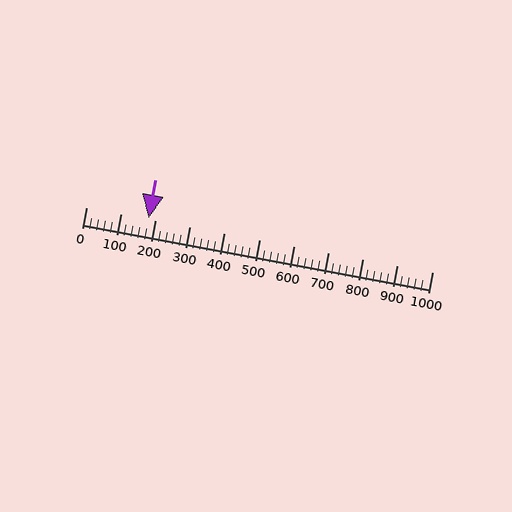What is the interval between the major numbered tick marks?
The major tick marks are spaced 100 units apart.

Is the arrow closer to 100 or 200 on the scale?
The arrow is closer to 200.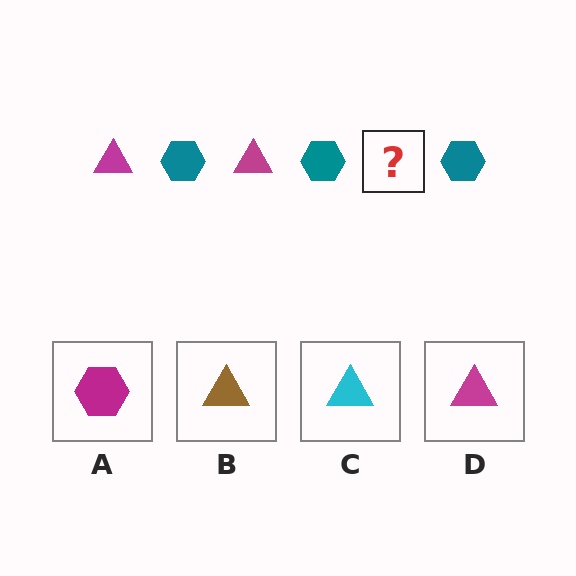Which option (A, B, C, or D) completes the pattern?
D.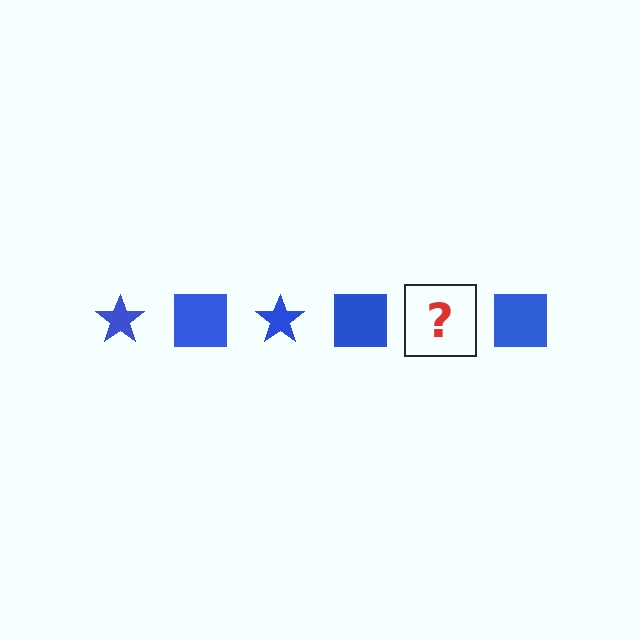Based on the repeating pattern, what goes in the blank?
The blank should be a blue star.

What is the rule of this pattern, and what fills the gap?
The rule is that the pattern cycles through star, square shapes in blue. The gap should be filled with a blue star.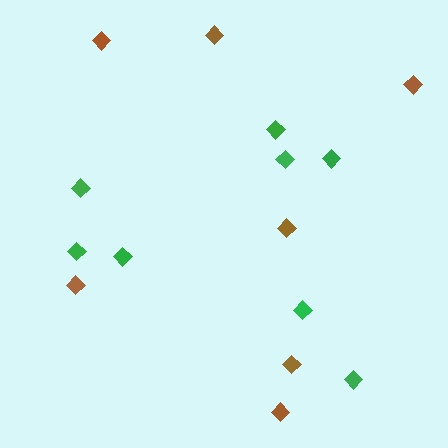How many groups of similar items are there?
There are 2 groups: one group of brown diamonds (7) and one group of green diamonds (8).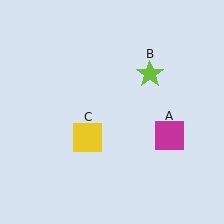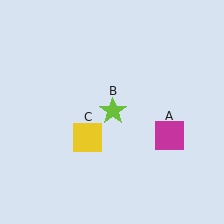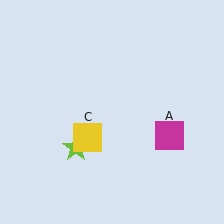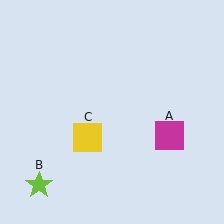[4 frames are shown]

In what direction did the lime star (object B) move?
The lime star (object B) moved down and to the left.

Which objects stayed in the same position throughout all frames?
Magenta square (object A) and yellow square (object C) remained stationary.